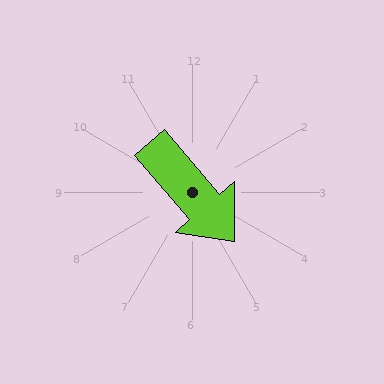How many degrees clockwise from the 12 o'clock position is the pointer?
Approximately 139 degrees.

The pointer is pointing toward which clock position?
Roughly 5 o'clock.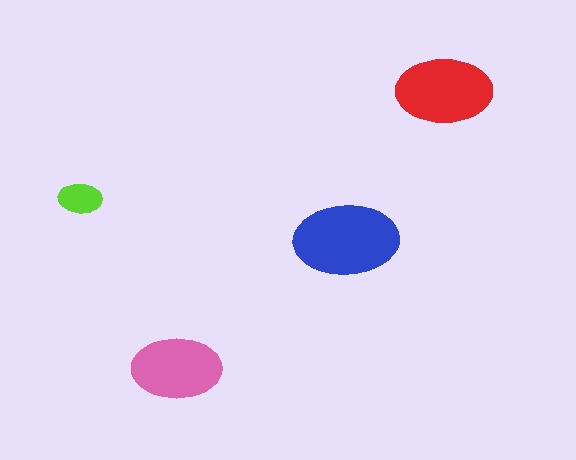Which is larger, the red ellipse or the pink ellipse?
The red one.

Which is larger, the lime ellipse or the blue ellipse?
The blue one.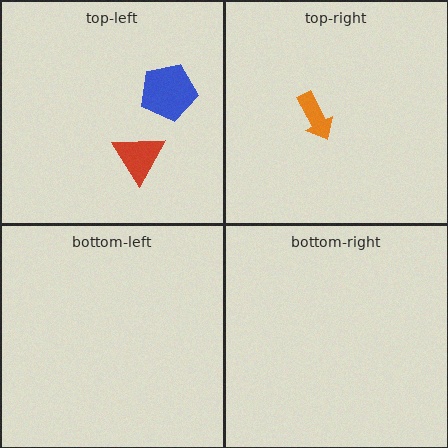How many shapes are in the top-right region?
1.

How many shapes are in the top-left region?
2.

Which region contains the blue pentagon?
The top-left region.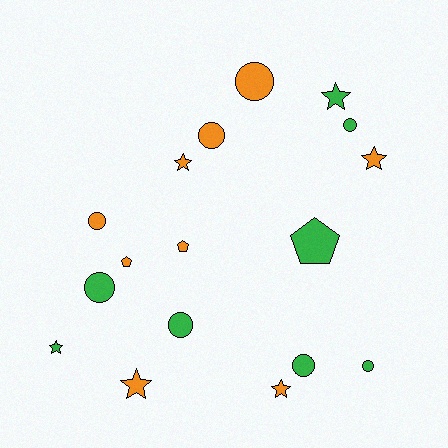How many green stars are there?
There are 2 green stars.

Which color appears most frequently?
Orange, with 9 objects.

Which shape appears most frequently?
Circle, with 8 objects.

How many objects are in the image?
There are 17 objects.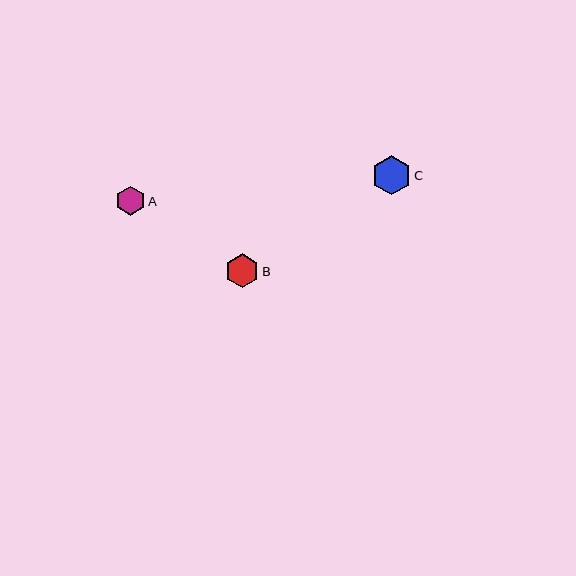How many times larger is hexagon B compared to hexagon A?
Hexagon B is approximately 1.2 times the size of hexagon A.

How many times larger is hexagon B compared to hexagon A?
Hexagon B is approximately 1.2 times the size of hexagon A.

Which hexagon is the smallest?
Hexagon A is the smallest with a size of approximately 29 pixels.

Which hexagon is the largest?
Hexagon C is the largest with a size of approximately 39 pixels.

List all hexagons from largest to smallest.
From largest to smallest: C, B, A.